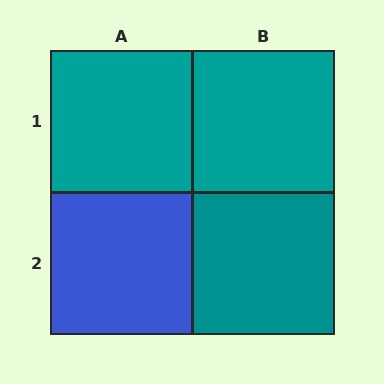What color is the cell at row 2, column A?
Blue.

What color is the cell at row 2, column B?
Teal.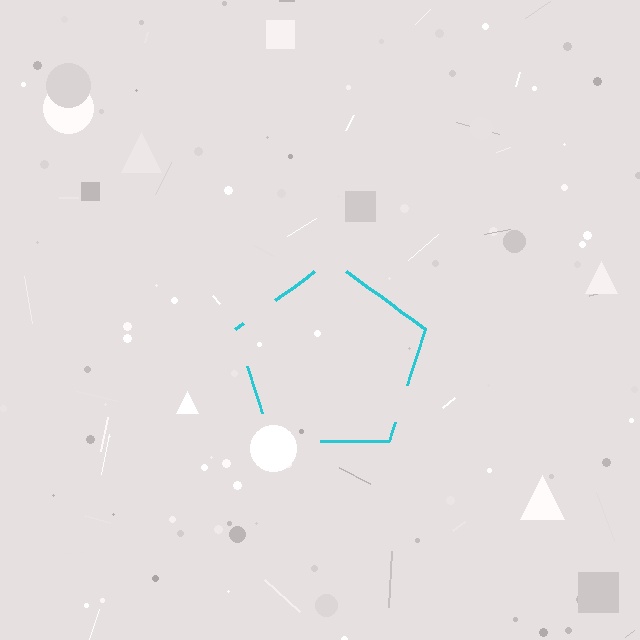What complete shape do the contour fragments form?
The contour fragments form a pentagon.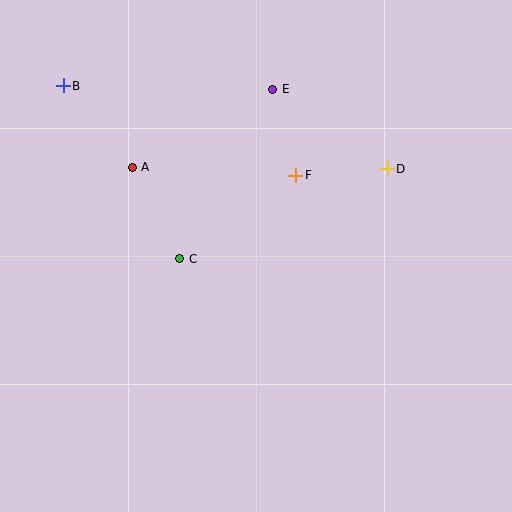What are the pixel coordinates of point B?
Point B is at (63, 86).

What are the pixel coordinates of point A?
Point A is at (132, 167).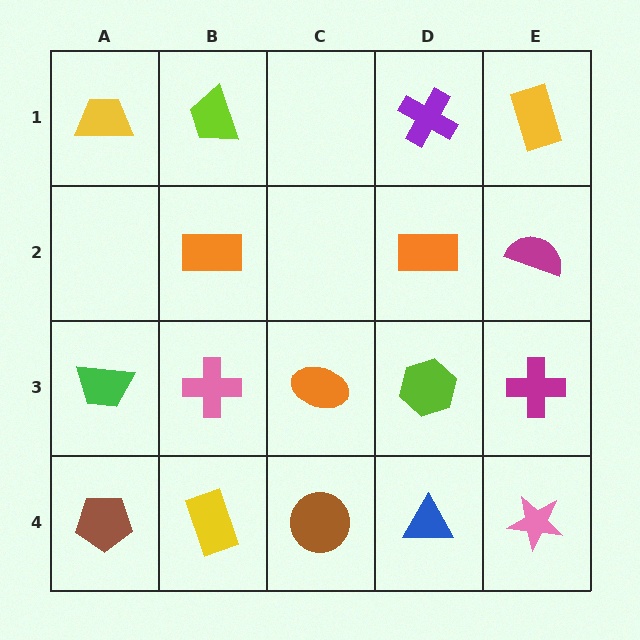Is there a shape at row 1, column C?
No, that cell is empty.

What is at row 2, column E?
A magenta semicircle.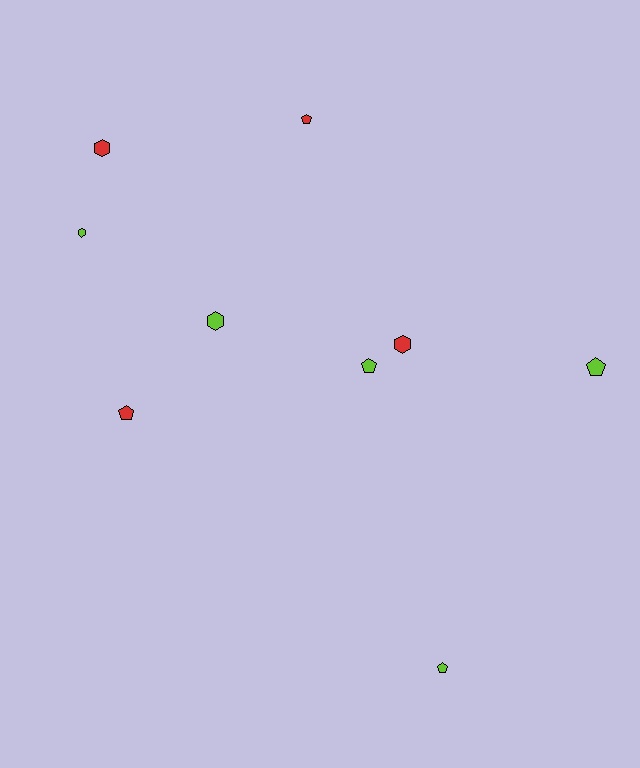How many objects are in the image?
There are 9 objects.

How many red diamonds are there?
There are no red diamonds.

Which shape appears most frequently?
Pentagon, with 5 objects.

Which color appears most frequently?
Lime, with 5 objects.